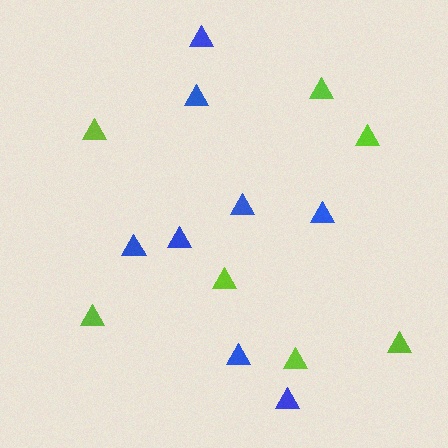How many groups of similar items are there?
There are 2 groups: one group of lime triangles (7) and one group of blue triangles (8).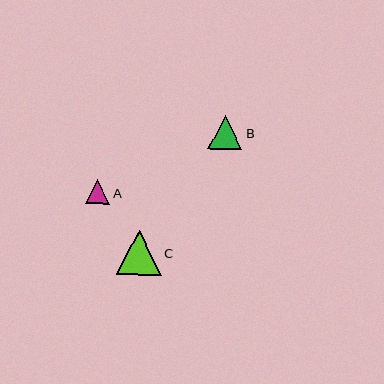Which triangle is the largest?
Triangle C is the largest with a size of approximately 45 pixels.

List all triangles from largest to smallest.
From largest to smallest: C, B, A.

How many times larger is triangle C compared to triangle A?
Triangle C is approximately 1.9 times the size of triangle A.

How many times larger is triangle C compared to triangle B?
Triangle C is approximately 1.3 times the size of triangle B.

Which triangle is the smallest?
Triangle A is the smallest with a size of approximately 24 pixels.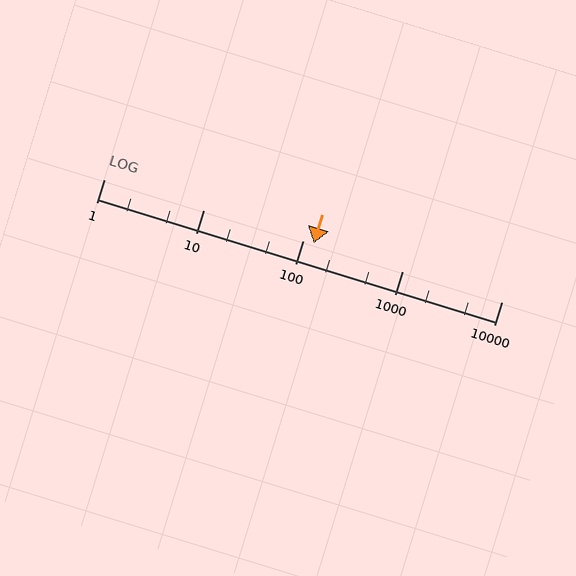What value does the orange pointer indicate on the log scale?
The pointer indicates approximately 130.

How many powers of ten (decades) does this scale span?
The scale spans 4 decades, from 1 to 10000.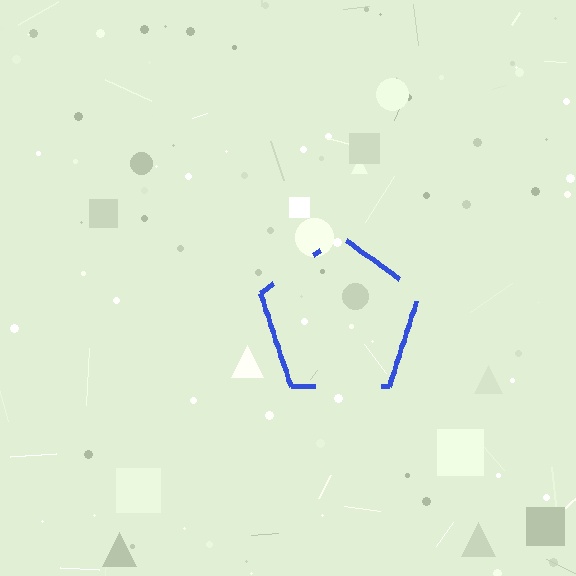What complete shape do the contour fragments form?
The contour fragments form a pentagon.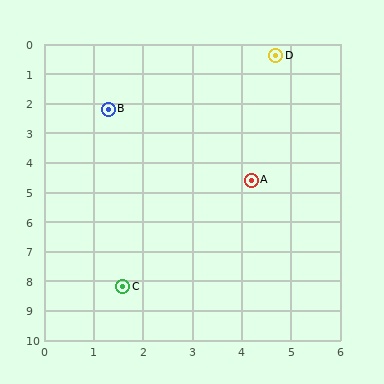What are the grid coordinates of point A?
Point A is at approximately (4.2, 4.6).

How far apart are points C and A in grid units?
Points C and A are about 4.4 grid units apart.